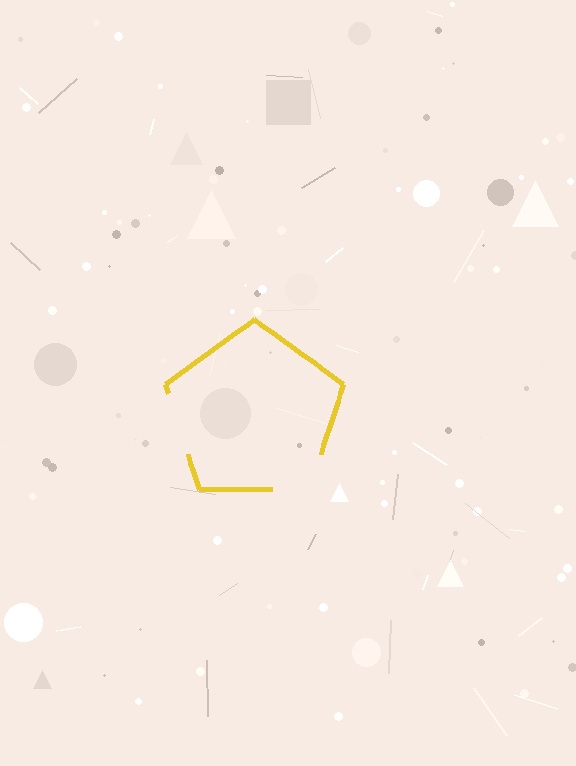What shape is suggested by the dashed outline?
The dashed outline suggests a pentagon.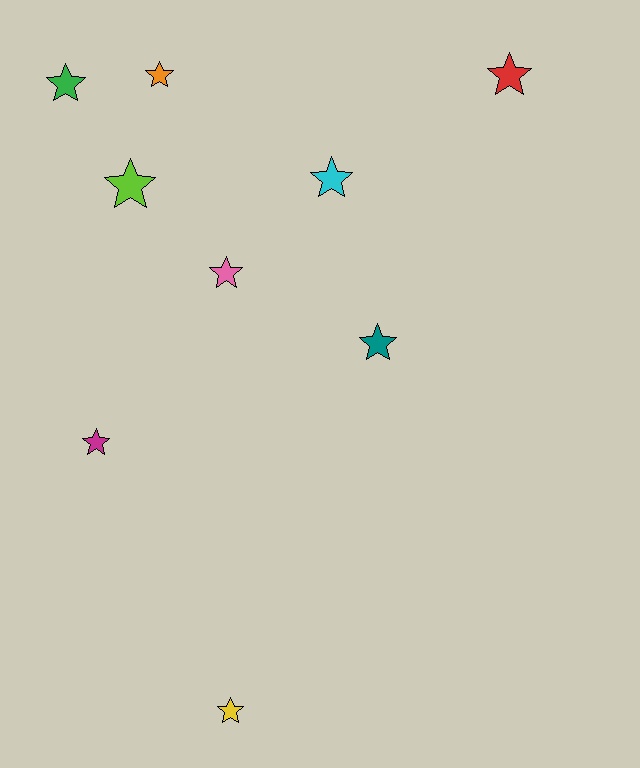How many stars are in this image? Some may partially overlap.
There are 9 stars.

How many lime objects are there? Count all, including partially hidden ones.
There is 1 lime object.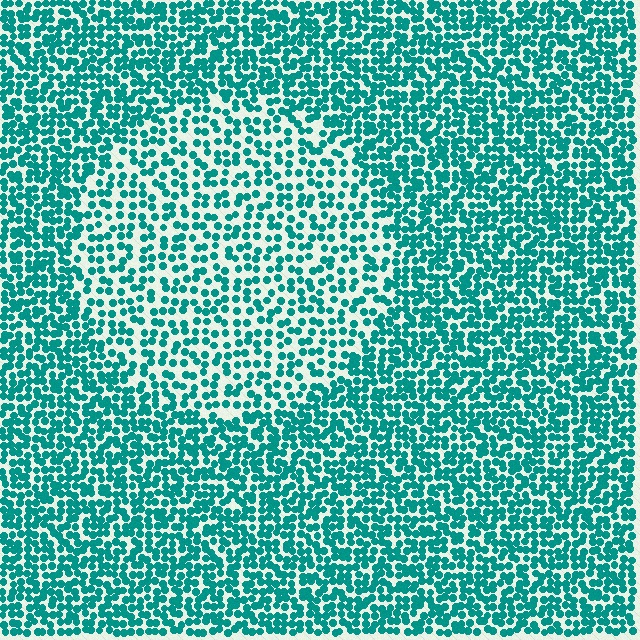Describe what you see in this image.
The image contains small teal elements arranged at two different densities. A circle-shaped region is visible where the elements are less densely packed than the surrounding area.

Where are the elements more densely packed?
The elements are more densely packed outside the circle boundary.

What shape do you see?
I see a circle.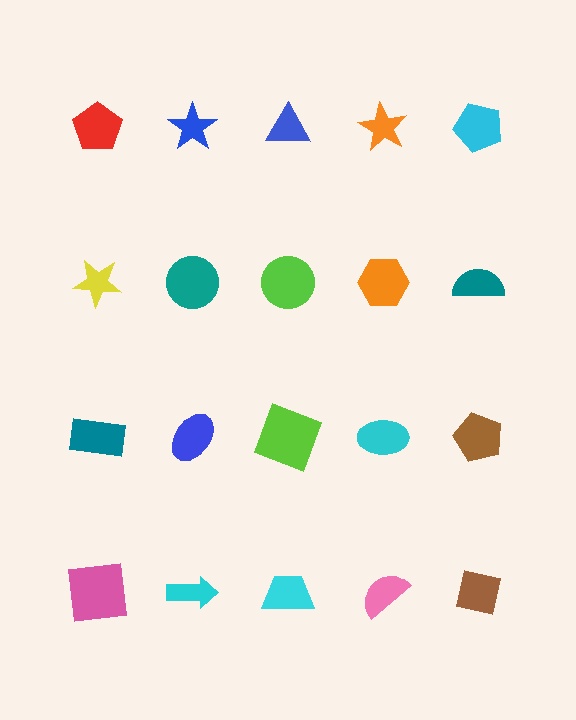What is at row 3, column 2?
A blue ellipse.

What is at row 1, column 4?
An orange star.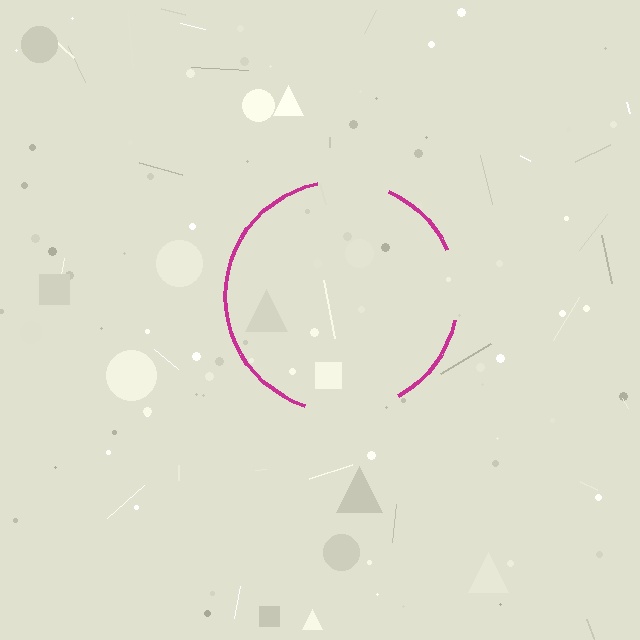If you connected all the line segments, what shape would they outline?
They would outline a circle.